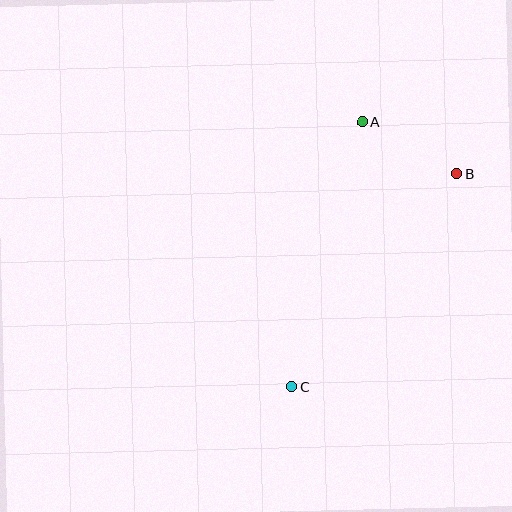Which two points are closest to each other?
Points A and B are closest to each other.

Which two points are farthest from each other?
Points A and C are farthest from each other.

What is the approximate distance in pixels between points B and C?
The distance between B and C is approximately 270 pixels.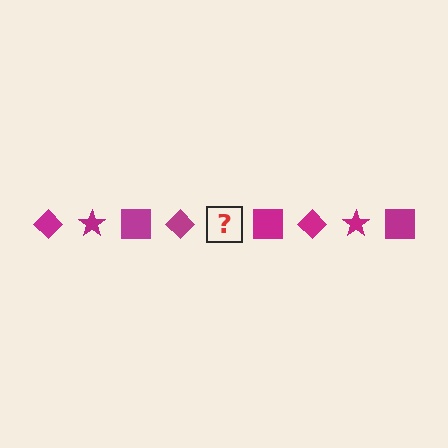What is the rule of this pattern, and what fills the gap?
The rule is that the pattern cycles through diamond, star, square shapes in magenta. The gap should be filled with a magenta star.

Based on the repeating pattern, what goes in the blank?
The blank should be a magenta star.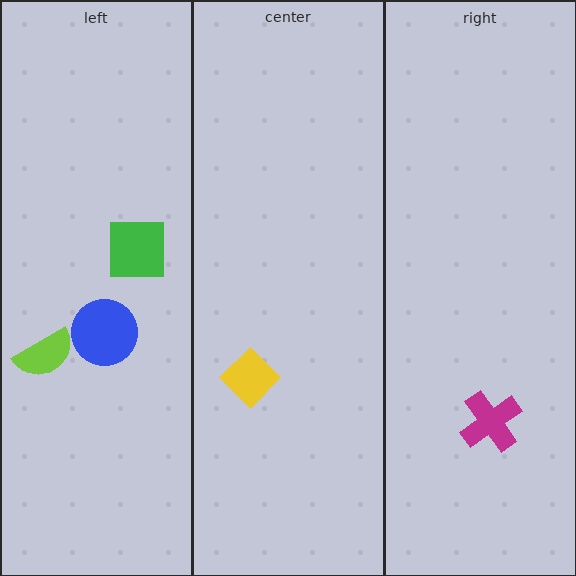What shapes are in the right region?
The magenta cross.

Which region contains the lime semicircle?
The left region.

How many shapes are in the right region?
1.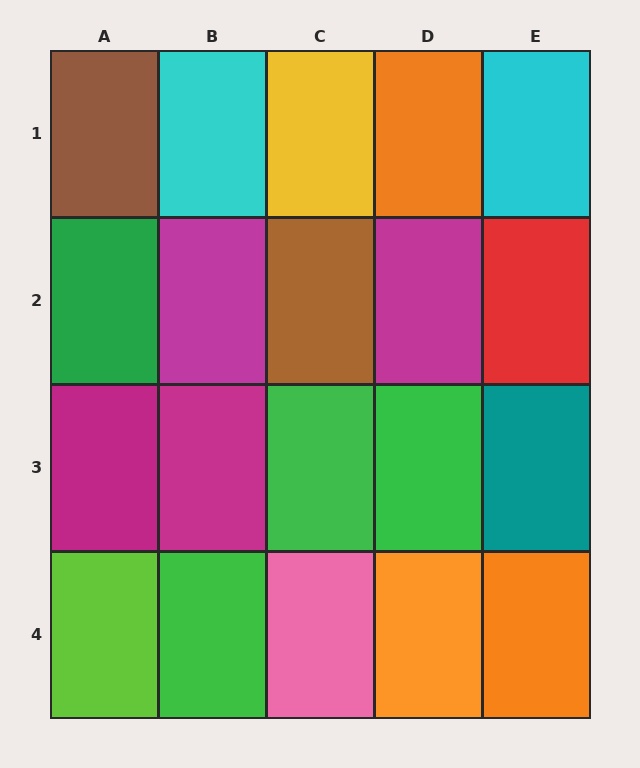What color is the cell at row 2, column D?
Magenta.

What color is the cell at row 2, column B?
Magenta.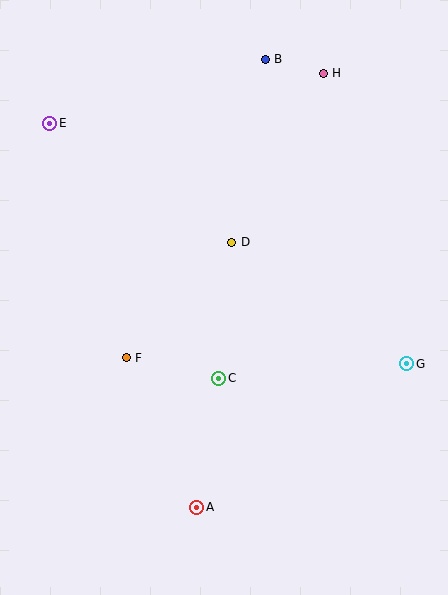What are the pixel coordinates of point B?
Point B is at (265, 59).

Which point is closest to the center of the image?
Point D at (232, 242) is closest to the center.